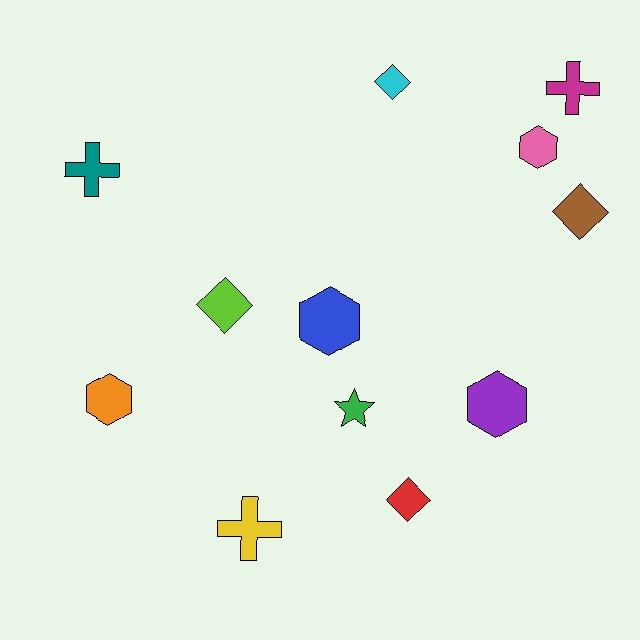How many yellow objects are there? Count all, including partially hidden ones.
There is 1 yellow object.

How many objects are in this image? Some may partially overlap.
There are 12 objects.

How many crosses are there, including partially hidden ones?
There are 3 crosses.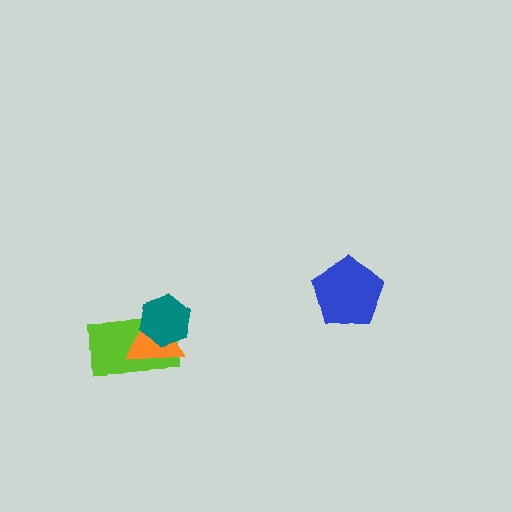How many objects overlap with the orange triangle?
2 objects overlap with the orange triangle.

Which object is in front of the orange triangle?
The teal hexagon is in front of the orange triangle.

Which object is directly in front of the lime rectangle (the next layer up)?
The orange triangle is directly in front of the lime rectangle.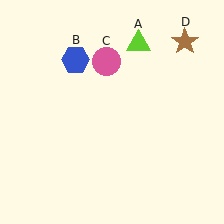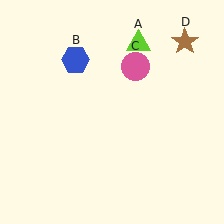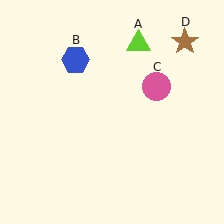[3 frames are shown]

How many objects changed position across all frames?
1 object changed position: pink circle (object C).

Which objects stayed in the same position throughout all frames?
Lime triangle (object A) and blue hexagon (object B) and brown star (object D) remained stationary.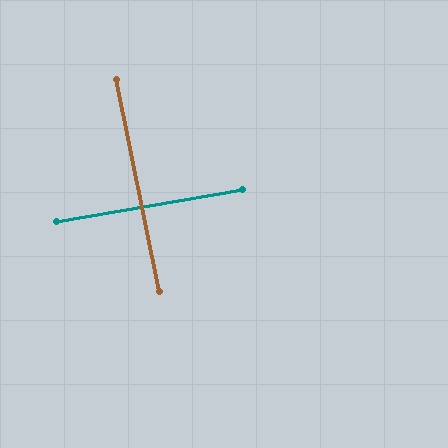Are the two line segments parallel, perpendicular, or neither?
Perpendicular — they meet at approximately 88°.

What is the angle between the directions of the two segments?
Approximately 88 degrees.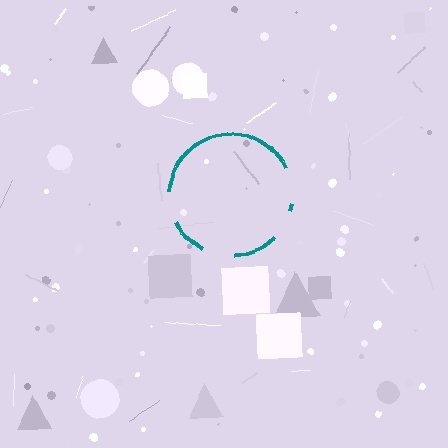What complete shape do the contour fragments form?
The contour fragments form a circle.